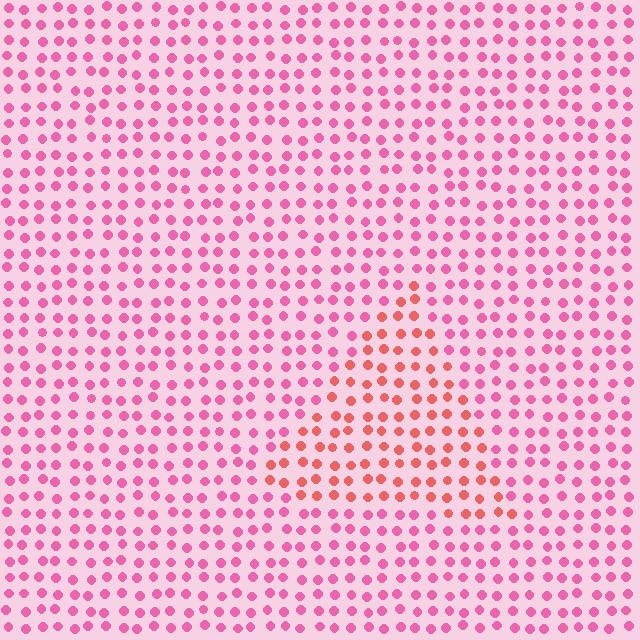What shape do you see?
I see a triangle.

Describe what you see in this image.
The image is filled with small pink elements in a uniform arrangement. A triangle-shaped region is visible where the elements are tinted to a slightly different hue, forming a subtle color boundary.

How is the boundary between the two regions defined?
The boundary is defined purely by a slight shift in hue (about 32 degrees). Spacing, size, and orientation are identical on both sides.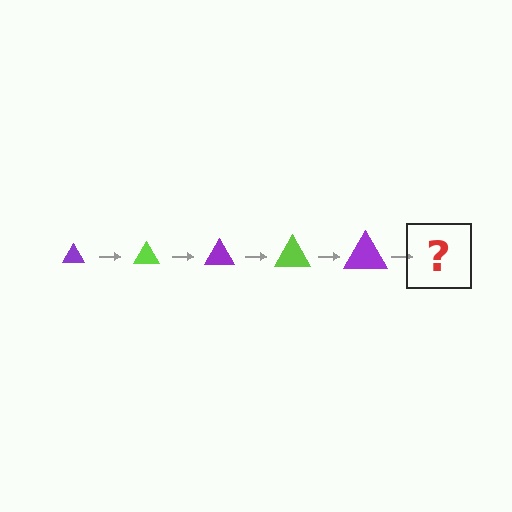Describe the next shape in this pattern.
It should be a lime triangle, larger than the previous one.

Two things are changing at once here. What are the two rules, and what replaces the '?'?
The two rules are that the triangle grows larger each step and the color cycles through purple and lime. The '?' should be a lime triangle, larger than the previous one.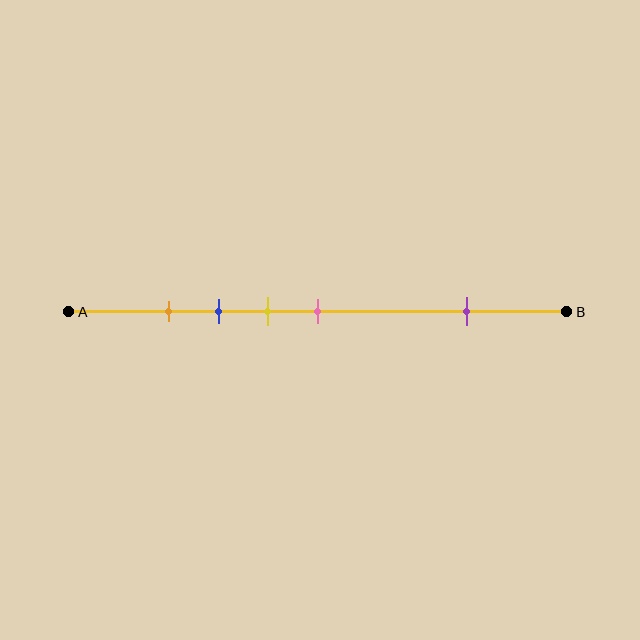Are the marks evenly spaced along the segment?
No, the marks are not evenly spaced.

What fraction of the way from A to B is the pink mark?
The pink mark is approximately 50% (0.5) of the way from A to B.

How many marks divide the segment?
There are 5 marks dividing the segment.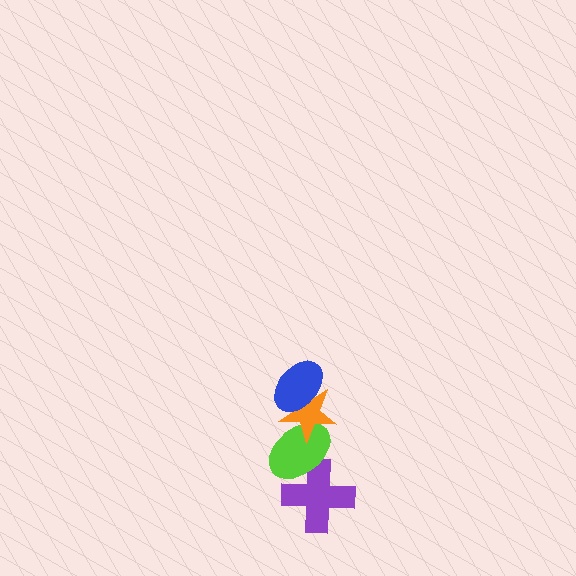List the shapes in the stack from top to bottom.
From top to bottom: the blue ellipse, the orange star, the lime ellipse, the purple cross.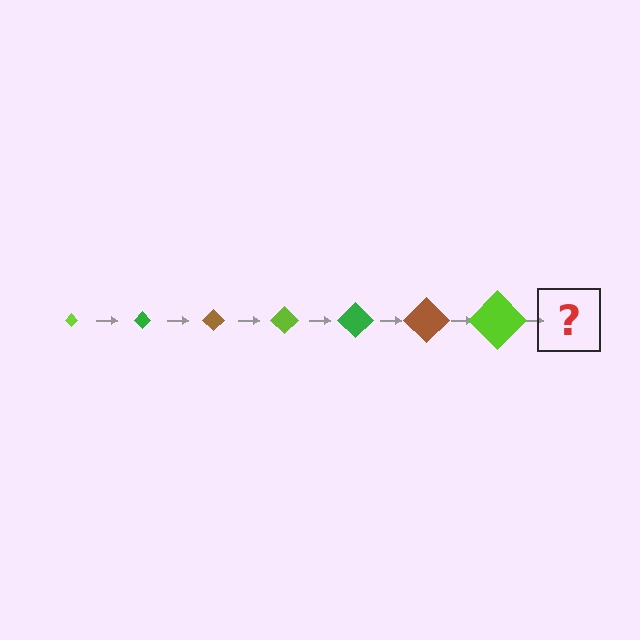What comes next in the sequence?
The next element should be a green diamond, larger than the previous one.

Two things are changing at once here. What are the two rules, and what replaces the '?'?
The two rules are that the diamond grows larger each step and the color cycles through lime, green, and brown. The '?' should be a green diamond, larger than the previous one.